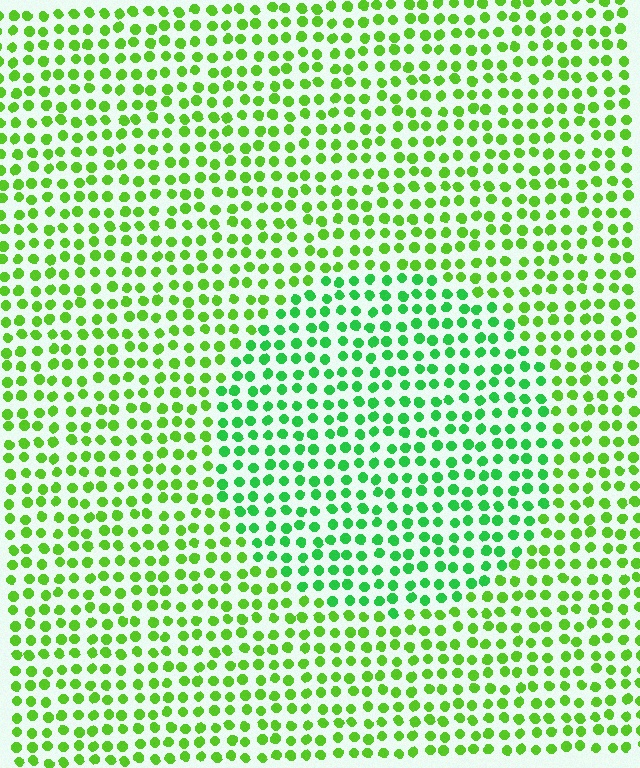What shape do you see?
I see a circle.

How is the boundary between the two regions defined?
The boundary is defined purely by a slight shift in hue (about 29 degrees). Spacing, size, and orientation are identical on both sides.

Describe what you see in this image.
The image is filled with small lime elements in a uniform arrangement. A circle-shaped region is visible where the elements are tinted to a slightly different hue, forming a subtle color boundary.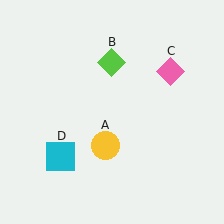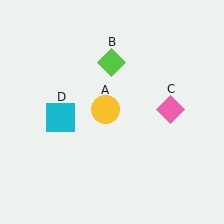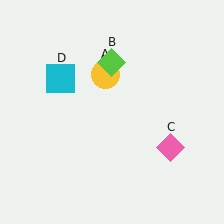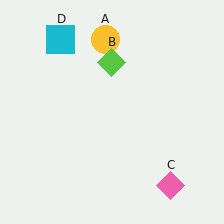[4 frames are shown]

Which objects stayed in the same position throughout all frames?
Lime diamond (object B) remained stationary.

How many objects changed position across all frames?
3 objects changed position: yellow circle (object A), pink diamond (object C), cyan square (object D).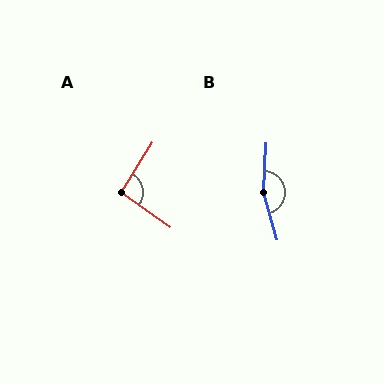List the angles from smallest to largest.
A (93°), B (161°).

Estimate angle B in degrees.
Approximately 161 degrees.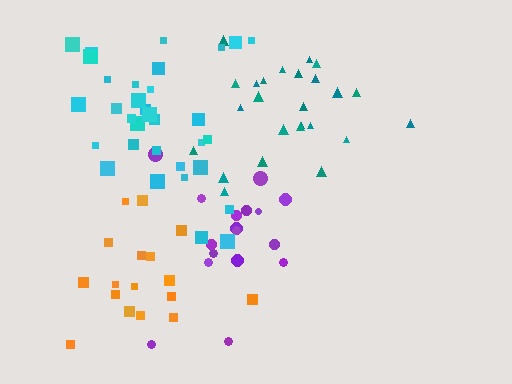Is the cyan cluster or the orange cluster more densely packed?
Orange.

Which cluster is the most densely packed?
Teal.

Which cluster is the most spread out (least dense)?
Cyan.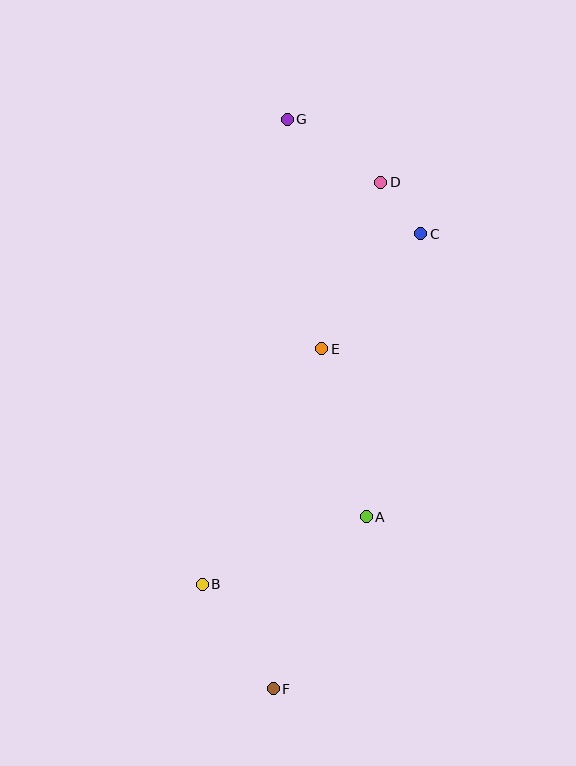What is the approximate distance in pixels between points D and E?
The distance between D and E is approximately 177 pixels.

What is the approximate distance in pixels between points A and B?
The distance between A and B is approximately 178 pixels.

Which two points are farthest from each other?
Points F and G are farthest from each other.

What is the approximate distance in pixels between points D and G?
The distance between D and G is approximately 113 pixels.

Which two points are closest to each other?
Points C and D are closest to each other.